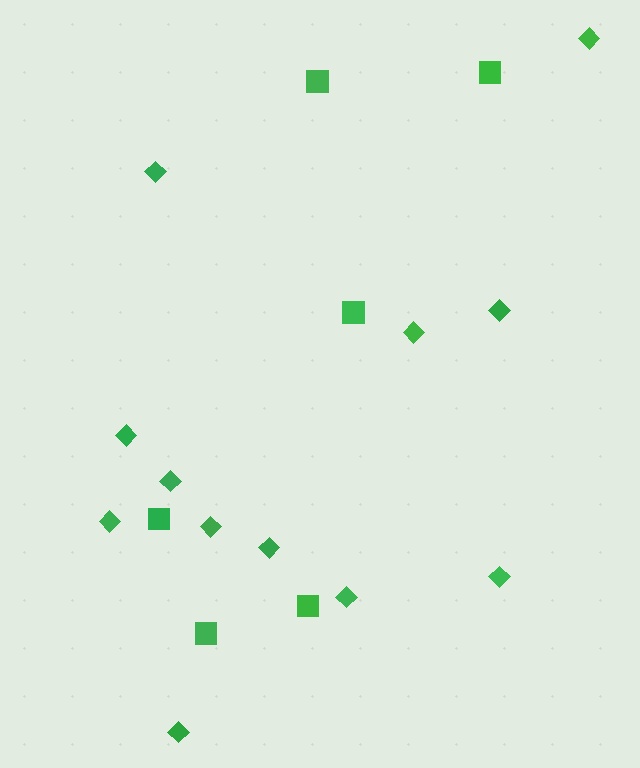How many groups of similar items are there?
There are 2 groups: one group of diamonds (12) and one group of squares (6).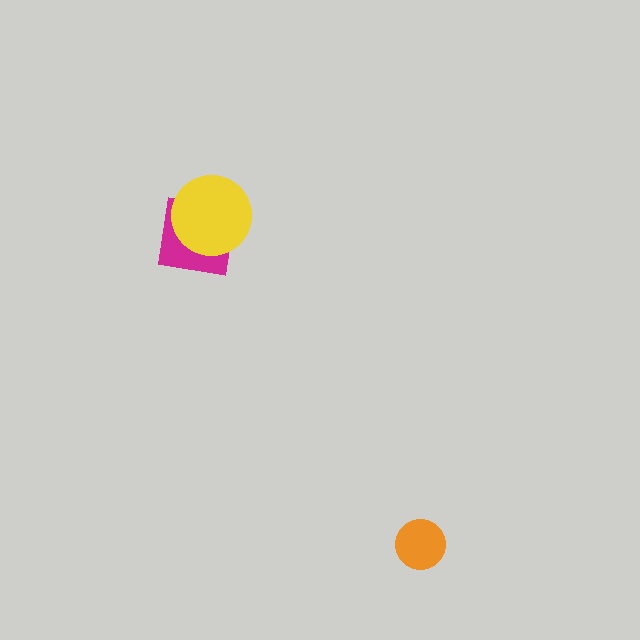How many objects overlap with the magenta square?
1 object overlaps with the magenta square.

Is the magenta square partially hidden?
Yes, it is partially covered by another shape.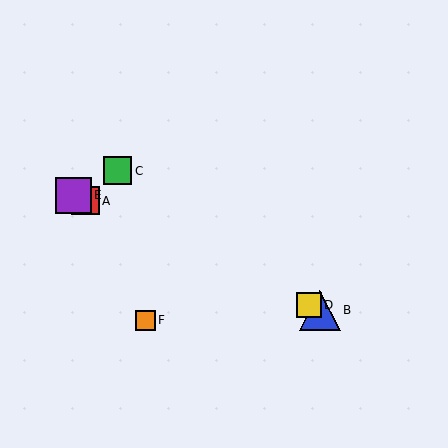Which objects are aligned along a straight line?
Objects A, B, D, E are aligned along a straight line.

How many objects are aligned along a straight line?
4 objects (A, B, D, E) are aligned along a straight line.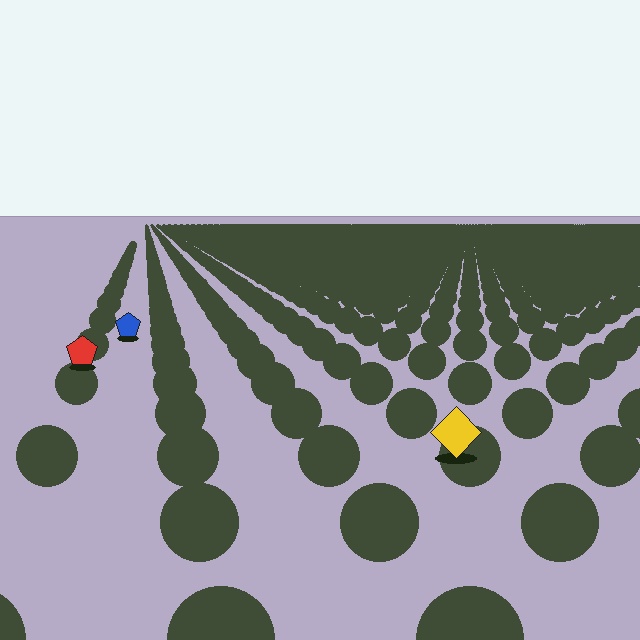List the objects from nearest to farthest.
From nearest to farthest: the yellow diamond, the red pentagon, the blue pentagon.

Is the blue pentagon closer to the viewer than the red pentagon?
No. The red pentagon is closer — you can tell from the texture gradient: the ground texture is coarser near it.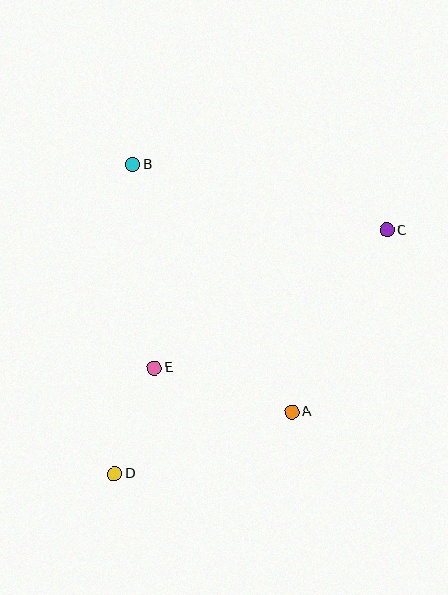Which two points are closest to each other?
Points D and E are closest to each other.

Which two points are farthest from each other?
Points C and D are farthest from each other.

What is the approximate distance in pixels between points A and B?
The distance between A and B is approximately 294 pixels.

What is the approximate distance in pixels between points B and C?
The distance between B and C is approximately 262 pixels.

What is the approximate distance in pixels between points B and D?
The distance between B and D is approximately 310 pixels.